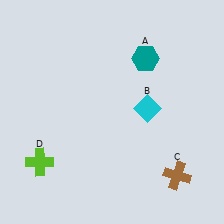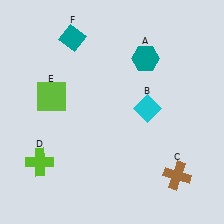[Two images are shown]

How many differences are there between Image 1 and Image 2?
There are 2 differences between the two images.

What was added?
A lime square (E), a teal diamond (F) were added in Image 2.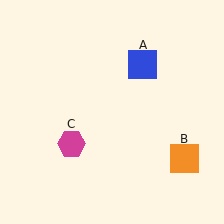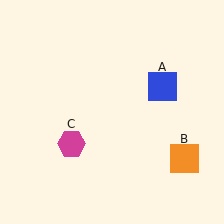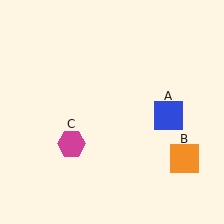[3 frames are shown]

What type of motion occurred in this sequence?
The blue square (object A) rotated clockwise around the center of the scene.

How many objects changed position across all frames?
1 object changed position: blue square (object A).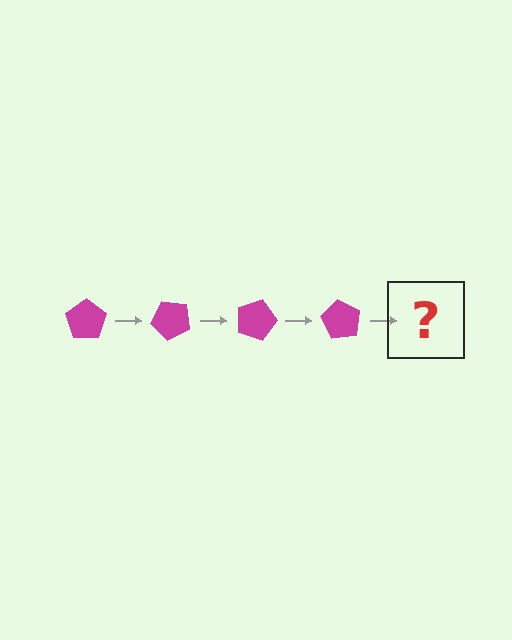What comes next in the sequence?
The next element should be a magenta pentagon rotated 180 degrees.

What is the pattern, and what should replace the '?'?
The pattern is that the pentagon rotates 45 degrees each step. The '?' should be a magenta pentagon rotated 180 degrees.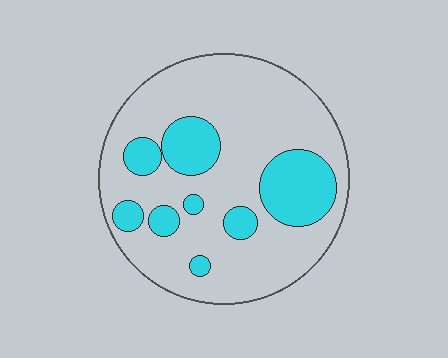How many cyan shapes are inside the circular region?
8.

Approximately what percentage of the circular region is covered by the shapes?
Approximately 25%.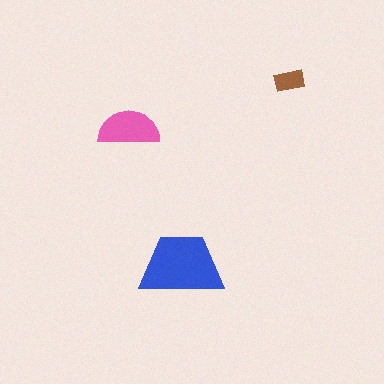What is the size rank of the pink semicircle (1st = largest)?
2nd.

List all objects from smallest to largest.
The brown rectangle, the pink semicircle, the blue trapezoid.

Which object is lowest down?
The blue trapezoid is bottommost.